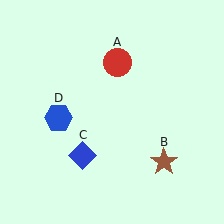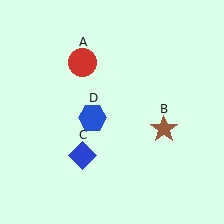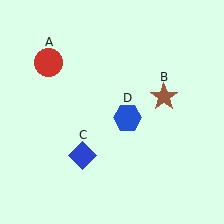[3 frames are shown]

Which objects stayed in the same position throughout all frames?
Blue diamond (object C) remained stationary.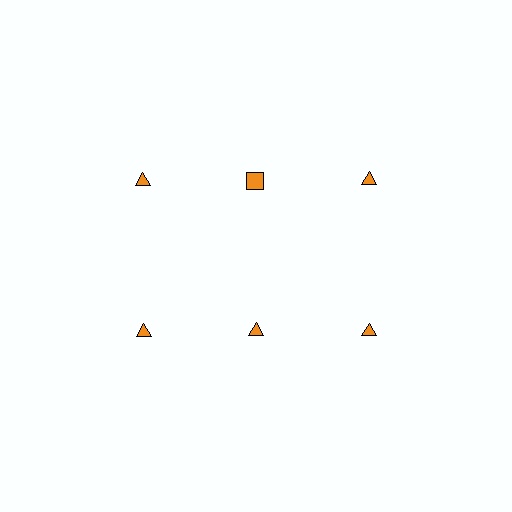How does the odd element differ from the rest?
It has a different shape: square instead of triangle.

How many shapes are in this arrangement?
There are 6 shapes arranged in a grid pattern.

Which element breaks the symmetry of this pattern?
The orange square in the top row, second from left column breaks the symmetry. All other shapes are orange triangles.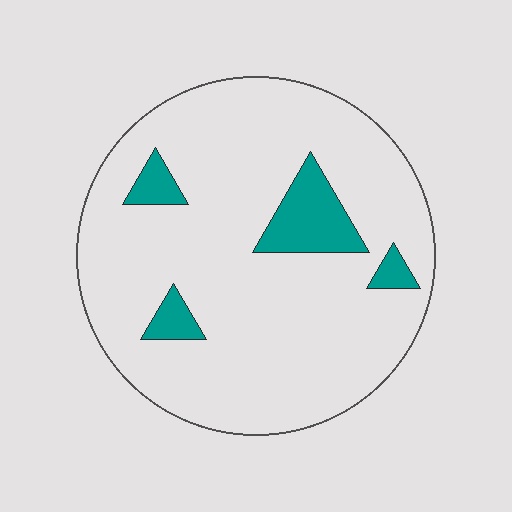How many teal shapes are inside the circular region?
4.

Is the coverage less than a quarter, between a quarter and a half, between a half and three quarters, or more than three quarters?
Less than a quarter.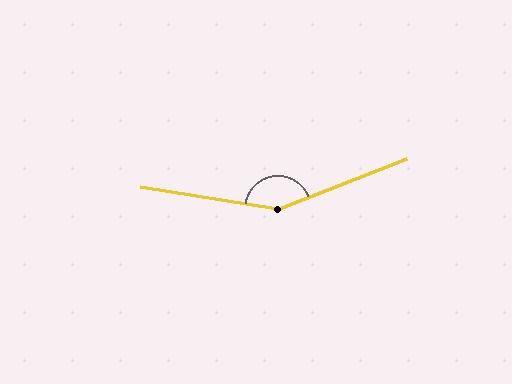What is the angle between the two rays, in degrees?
Approximately 149 degrees.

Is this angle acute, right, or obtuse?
It is obtuse.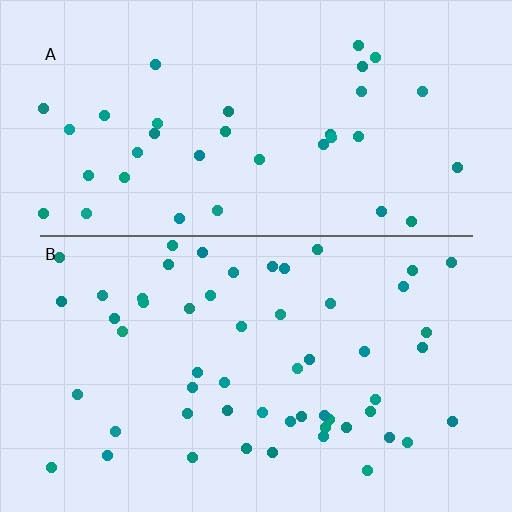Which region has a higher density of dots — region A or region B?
B (the bottom).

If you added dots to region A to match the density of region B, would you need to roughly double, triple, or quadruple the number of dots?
Approximately double.